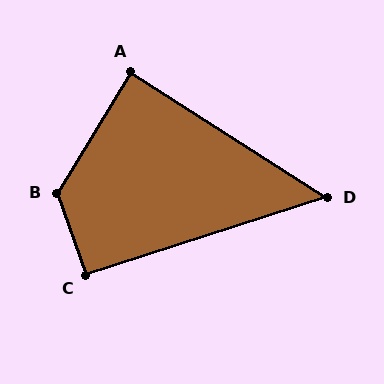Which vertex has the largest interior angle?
B, at approximately 129 degrees.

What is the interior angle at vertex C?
Approximately 91 degrees (approximately right).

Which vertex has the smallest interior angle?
D, at approximately 51 degrees.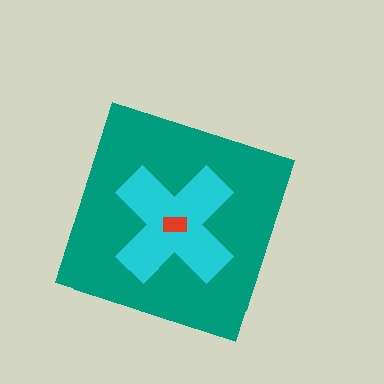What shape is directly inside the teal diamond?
The cyan cross.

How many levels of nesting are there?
3.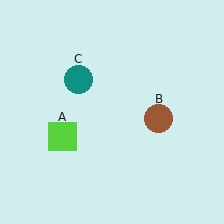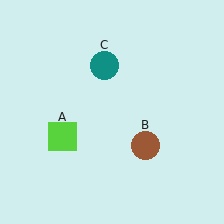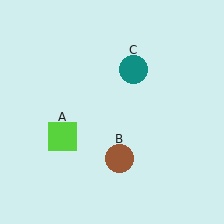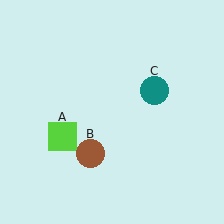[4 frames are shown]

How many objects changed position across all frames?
2 objects changed position: brown circle (object B), teal circle (object C).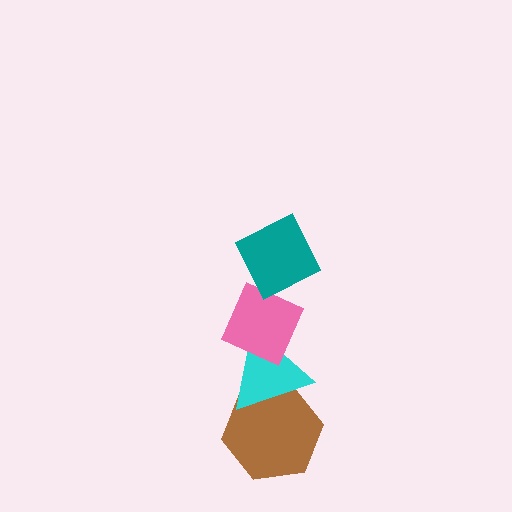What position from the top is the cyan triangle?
The cyan triangle is 3rd from the top.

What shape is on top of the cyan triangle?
The pink diamond is on top of the cyan triangle.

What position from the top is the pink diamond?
The pink diamond is 2nd from the top.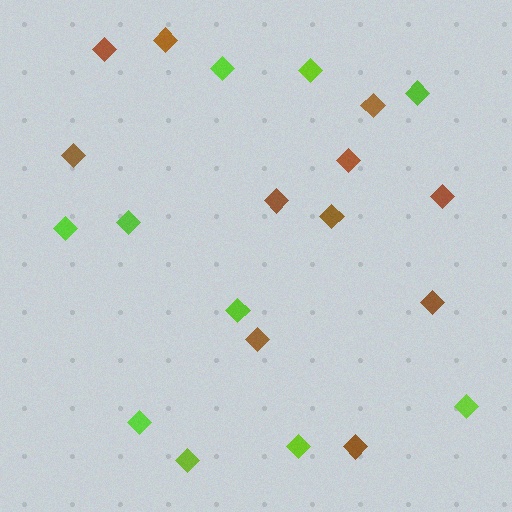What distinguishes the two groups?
There are 2 groups: one group of lime diamonds (10) and one group of brown diamonds (11).